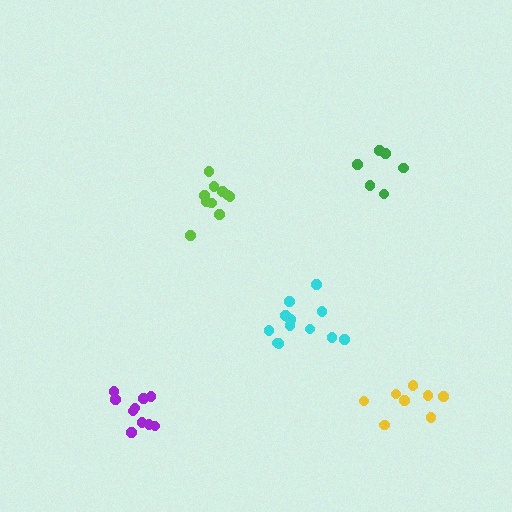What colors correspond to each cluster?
The clusters are colored: purple, lime, green, cyan, yellow.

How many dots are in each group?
Group 1: 10 dots, Group 2: 10 dots, Group 3: 6 dots, Group 4: 12 dots, Group 5: 8 dots (46 total).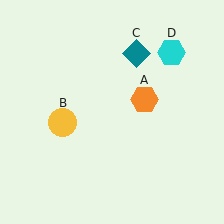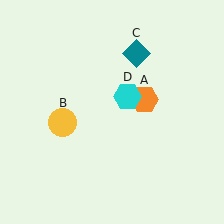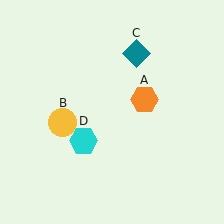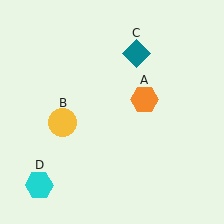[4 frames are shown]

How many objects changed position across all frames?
1 object changed position: cyan hexagon (object D).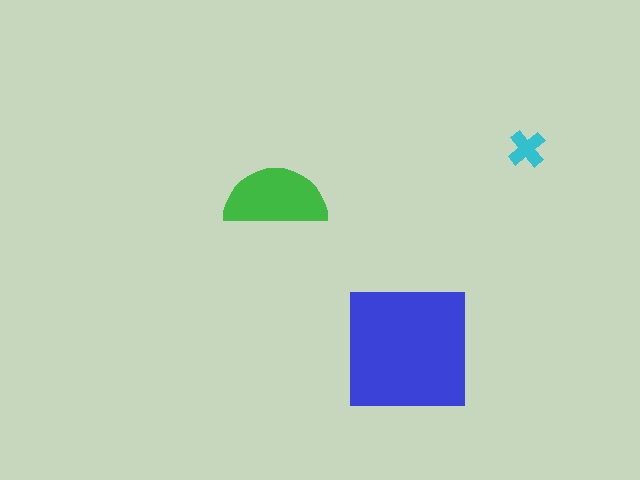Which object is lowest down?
The blue square is bottommost.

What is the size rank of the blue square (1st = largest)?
1st.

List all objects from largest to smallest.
The blue square, the green semicircle, the cyan cross.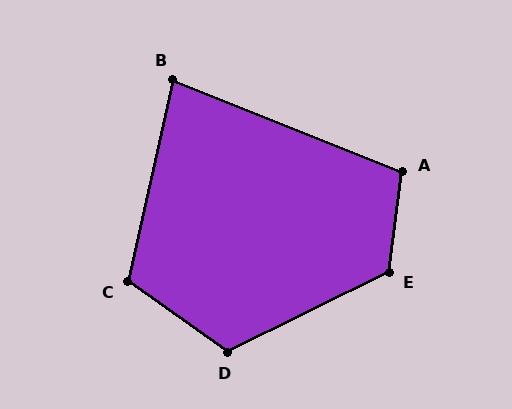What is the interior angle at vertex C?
Approximately 112 degrees (obtuse).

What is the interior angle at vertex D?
Approximately 119 degrees (obtuse).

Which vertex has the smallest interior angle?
B, at approximately 81 degrees.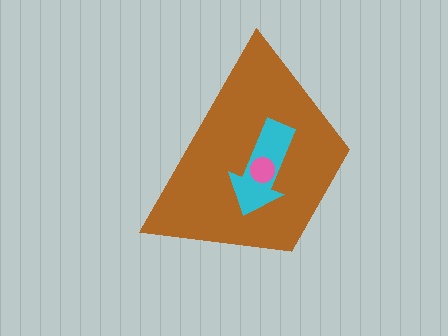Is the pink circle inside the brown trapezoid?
Yes.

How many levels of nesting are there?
3.